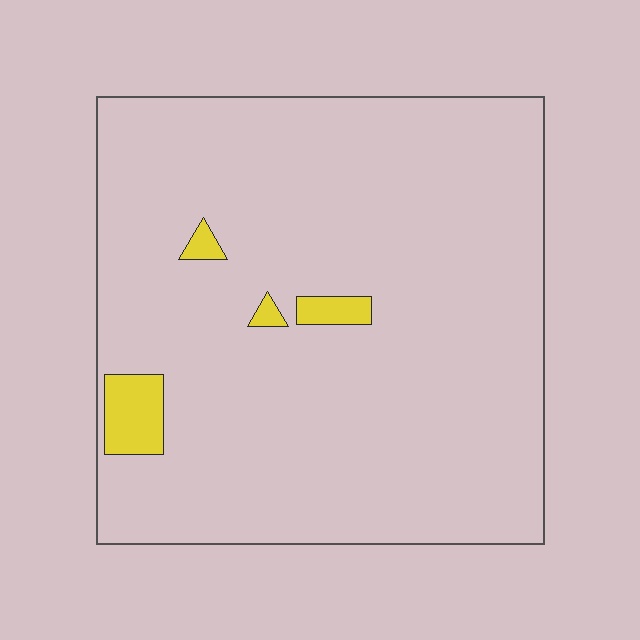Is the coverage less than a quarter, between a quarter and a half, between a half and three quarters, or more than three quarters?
Less than a quarter.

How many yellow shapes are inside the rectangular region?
4.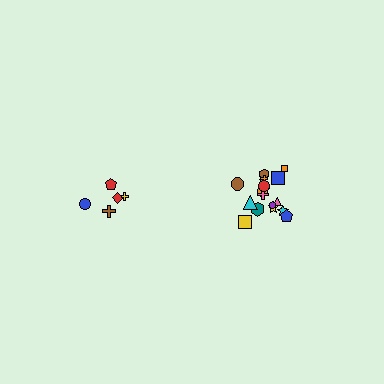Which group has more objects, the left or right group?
The right group.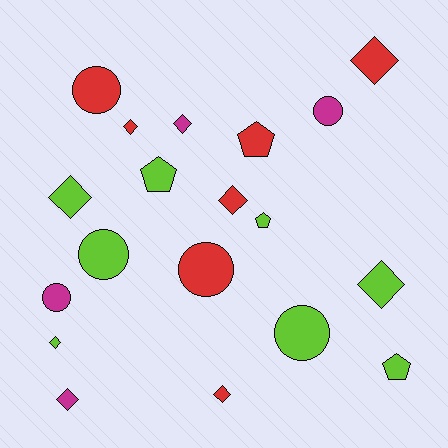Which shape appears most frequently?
Diamond, with 9 objects.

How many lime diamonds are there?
There are 3 lime diamonds.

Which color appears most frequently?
Lime, with 8 objects.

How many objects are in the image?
There are 19 objects.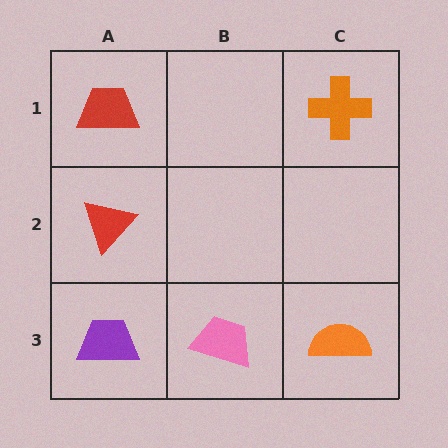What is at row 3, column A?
A purple trapezoid.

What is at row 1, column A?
A red trapezoid.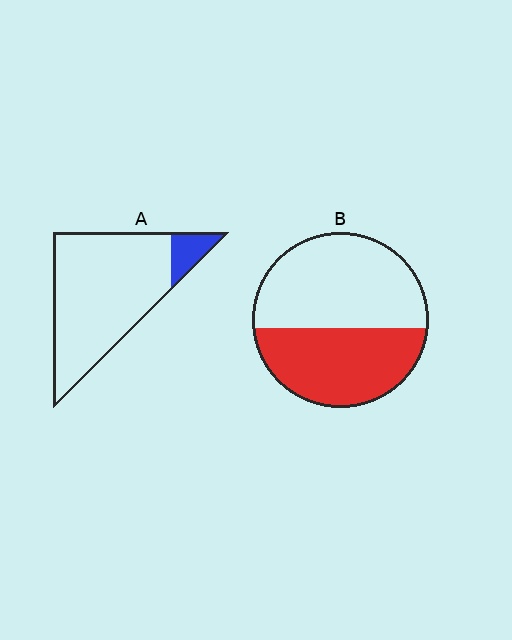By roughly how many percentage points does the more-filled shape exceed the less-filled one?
By roughly 35 percentage points (B over A).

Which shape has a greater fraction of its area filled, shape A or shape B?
Shape B.